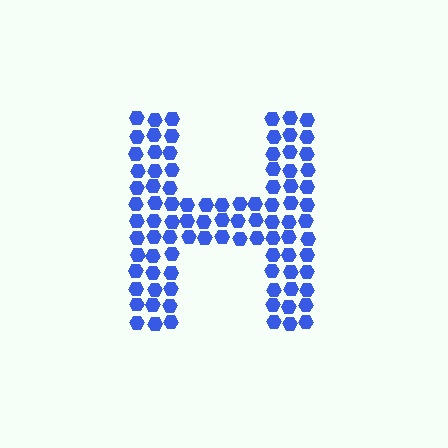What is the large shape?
The large shape is the letter H.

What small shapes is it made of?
It is made of small hexagons.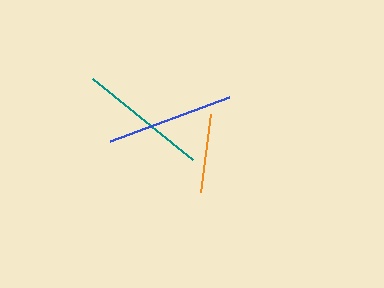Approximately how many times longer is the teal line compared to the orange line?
The teal line is approximately 1.6 times the length of the orange line.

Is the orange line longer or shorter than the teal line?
The teal line is longer than the orange line.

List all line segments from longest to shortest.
From longest to shortest: teal, blue, orange.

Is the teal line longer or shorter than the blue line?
The teal line is longer than the blue line.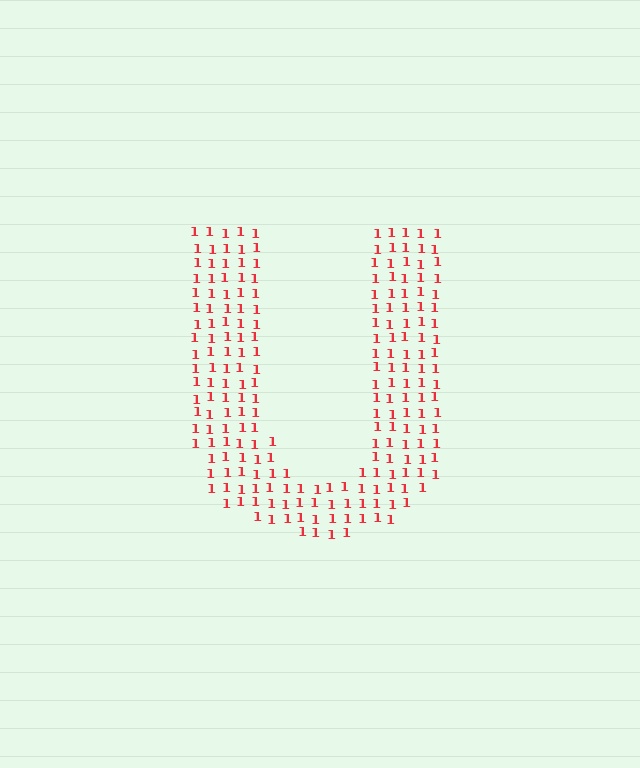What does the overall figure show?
The overall figure shows the letter U.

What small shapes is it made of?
It is made of small digit 1's.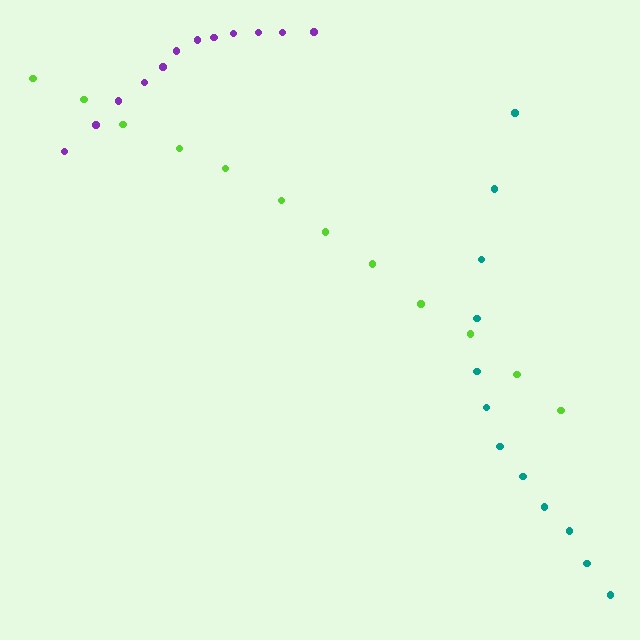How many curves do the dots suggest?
There are 3 distinct paths.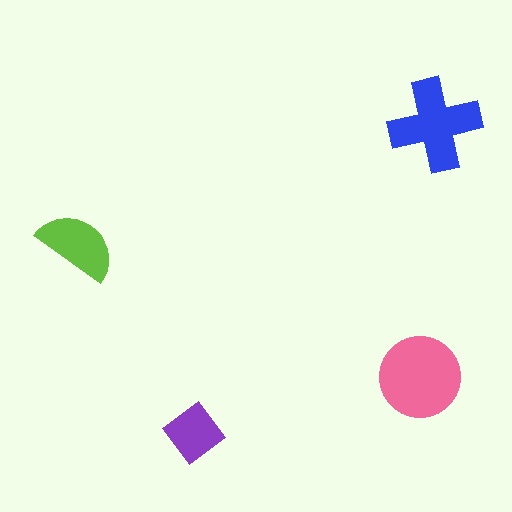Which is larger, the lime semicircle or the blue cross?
The blue cross.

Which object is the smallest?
The purple diamond.